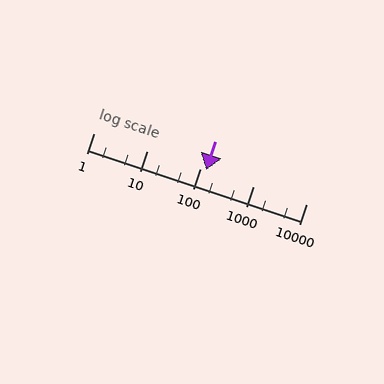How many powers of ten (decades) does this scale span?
The scale spans 4 decades, from 1 to 10000.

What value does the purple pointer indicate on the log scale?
The pointer indicates approximately 130.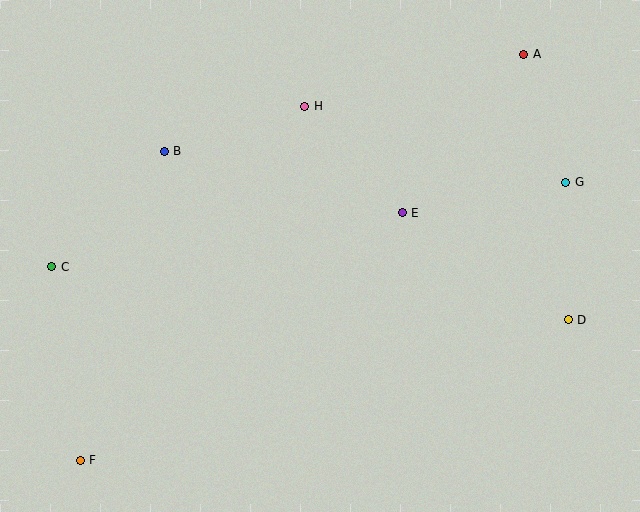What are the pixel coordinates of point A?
Point A is at (524, 54).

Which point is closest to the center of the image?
Point E at (402, 213) is closest to the center.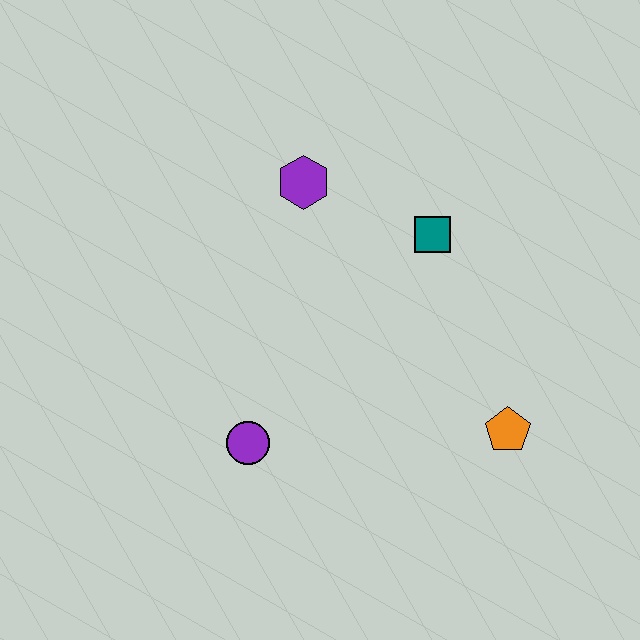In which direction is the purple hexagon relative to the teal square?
The purple hexagon is to the left of the teal square.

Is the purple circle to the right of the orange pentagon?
No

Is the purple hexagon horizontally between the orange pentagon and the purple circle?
Yes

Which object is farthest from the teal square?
The purple circle is farthest from the teal square.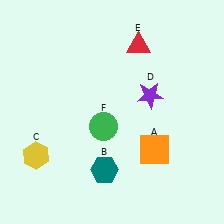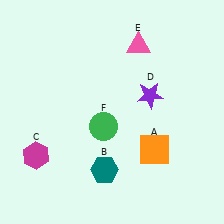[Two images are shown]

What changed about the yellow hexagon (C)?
In Image 1, C is yellow. In Image 2, it changed to magenta.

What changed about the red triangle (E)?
In Image 1, E is red. In Image 2, it changed to pink.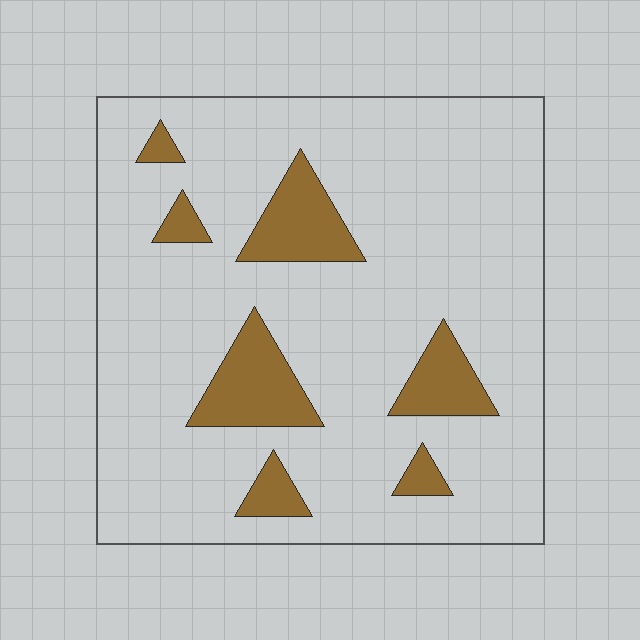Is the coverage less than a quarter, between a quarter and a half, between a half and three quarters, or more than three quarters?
Less than a quarter.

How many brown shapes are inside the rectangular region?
7.